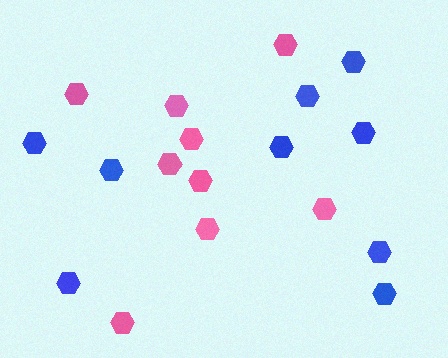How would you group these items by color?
There are 2 groups: one group of blue hexagons (9) and one group of pink hexagons (9).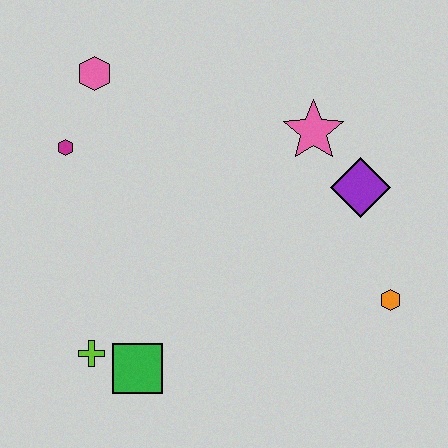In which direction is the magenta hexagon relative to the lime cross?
The magenta hexagon is above the lime cross.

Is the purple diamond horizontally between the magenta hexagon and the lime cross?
No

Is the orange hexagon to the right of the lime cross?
Yes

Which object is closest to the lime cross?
The green square is closest to the lime cross.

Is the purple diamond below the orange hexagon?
No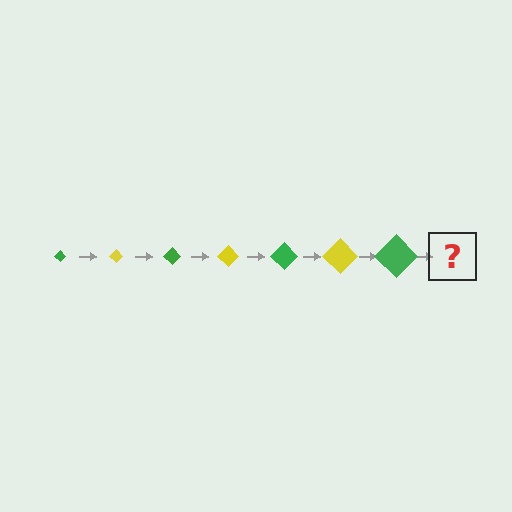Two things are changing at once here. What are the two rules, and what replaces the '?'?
The two rules are that the diamond grows larger each step and the color cycles through green and yellow. The '?' should be a yellow diamond, larger than the previous one.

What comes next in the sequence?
The next element should be a yellow diamond, larger than the previous one.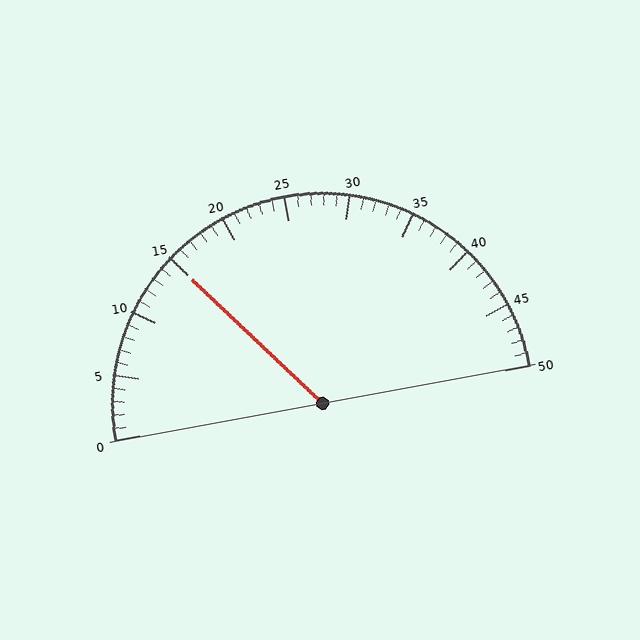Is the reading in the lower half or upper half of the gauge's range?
The reading is in the lower half of the range (0 to 50).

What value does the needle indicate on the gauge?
The needle indicates approximately 15.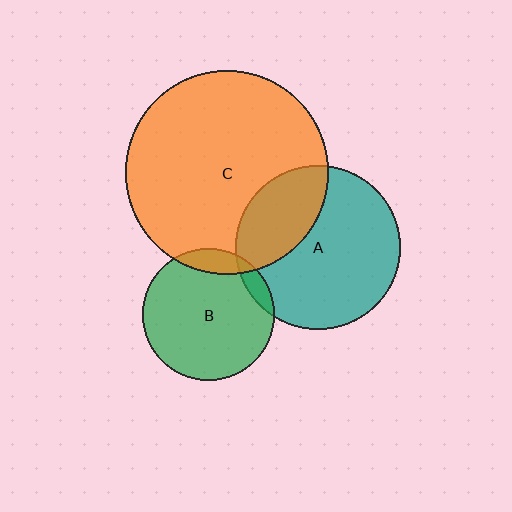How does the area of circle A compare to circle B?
Approximately 1.6 times.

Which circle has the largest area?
Circle C (orange).